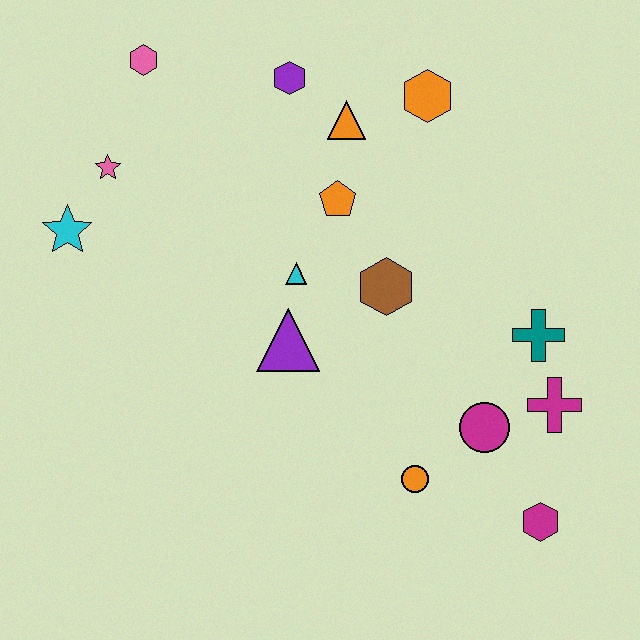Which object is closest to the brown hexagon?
The cyan triangle is closest to the brown hexagon.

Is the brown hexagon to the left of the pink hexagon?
No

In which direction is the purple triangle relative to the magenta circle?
The purple triangle is to the left of the magenta circle.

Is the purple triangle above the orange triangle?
No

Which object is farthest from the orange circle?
The pink hexagon is farthest from the orange circle.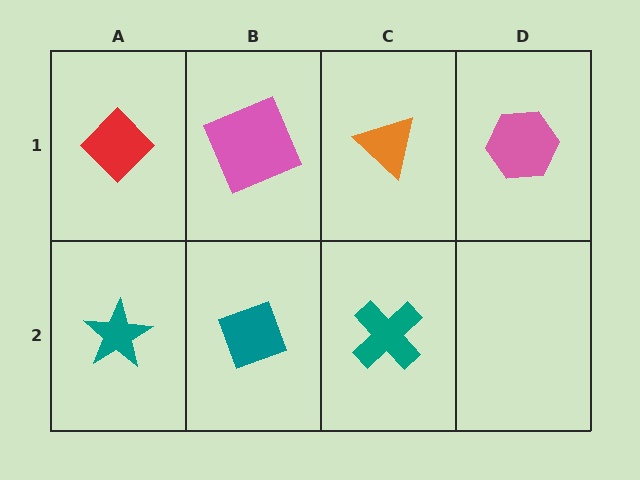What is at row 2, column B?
A teal diamond.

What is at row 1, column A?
A red diamond.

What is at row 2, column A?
A teal star.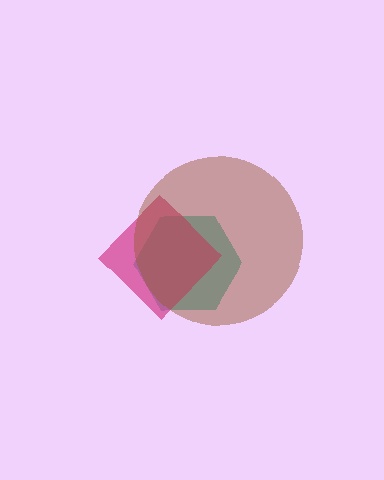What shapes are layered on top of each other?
The layered shapes are: a teal hexagon, a magenta diamond, a brown circle.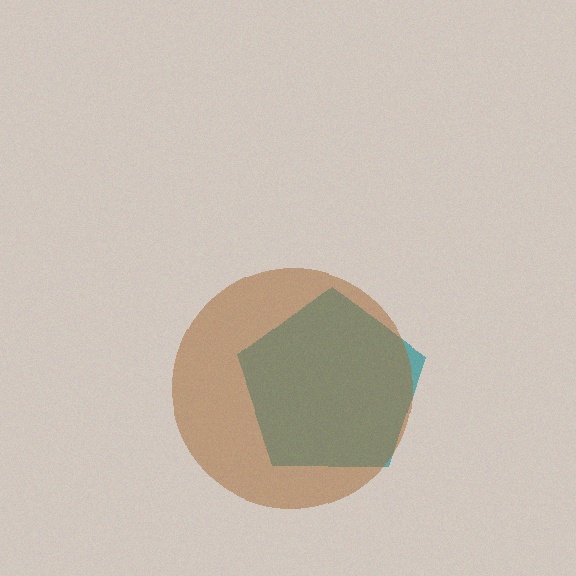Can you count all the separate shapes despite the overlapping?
Yes, there are 2 separate shapes.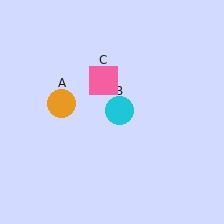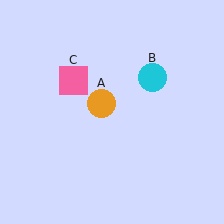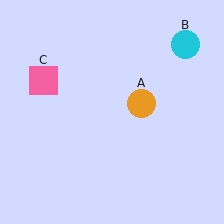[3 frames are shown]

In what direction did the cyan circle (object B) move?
The cyan circle (object B) moved up and to the right.